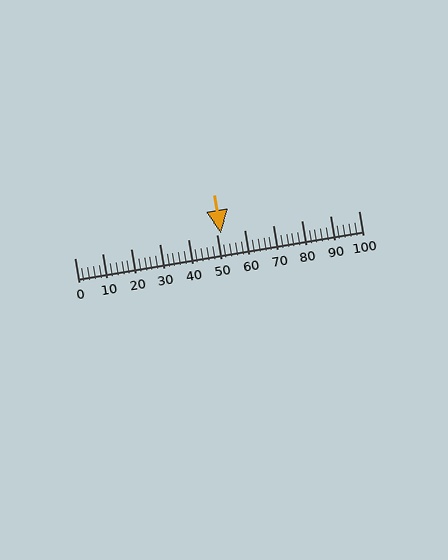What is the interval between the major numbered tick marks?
The major tick marks are spaced 10 units apart.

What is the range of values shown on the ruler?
The ruler shows values from 0 to 100.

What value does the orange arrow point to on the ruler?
The orange arrow points to approximately 52.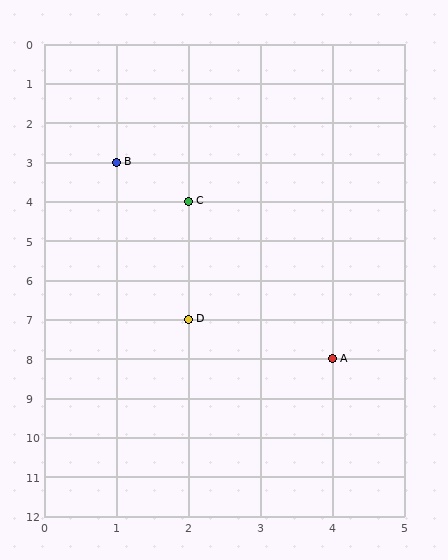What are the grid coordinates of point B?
Point B is at grid coordinates (1, 3).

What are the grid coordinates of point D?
Point D is at grid coordinates (2, 7).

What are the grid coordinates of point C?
Point C is at grid coordinates (2, 4).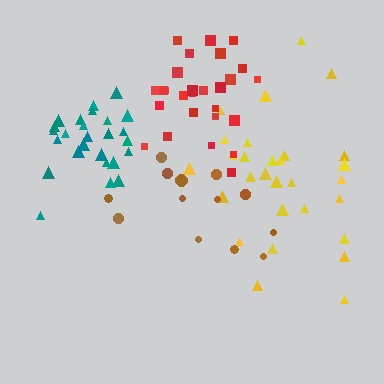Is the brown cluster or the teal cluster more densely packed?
Teal.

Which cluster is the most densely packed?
Red.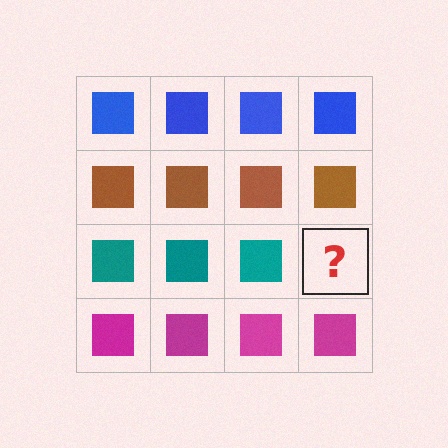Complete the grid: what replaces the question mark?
The question mark should be replaced with a teal square.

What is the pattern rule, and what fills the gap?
The rule is that each row has a consistent color. The gap should be filled with a teal square.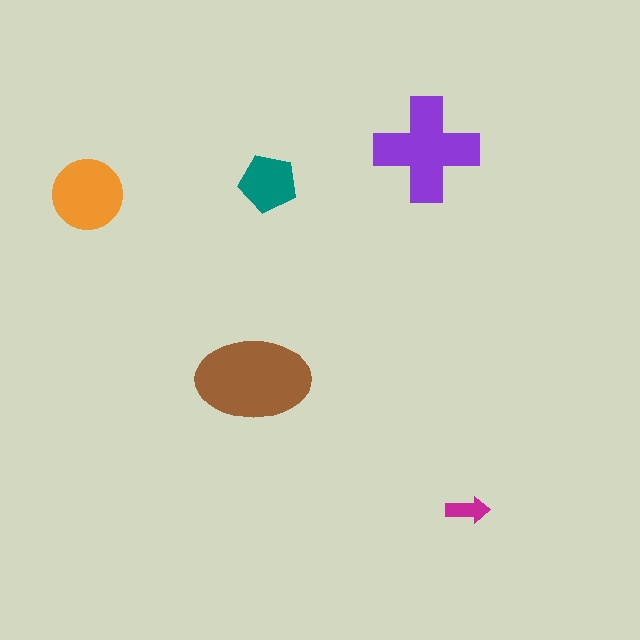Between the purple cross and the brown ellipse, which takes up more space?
The brown ellipse.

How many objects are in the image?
There are 5 objects in the image.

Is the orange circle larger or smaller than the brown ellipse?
Smaller.